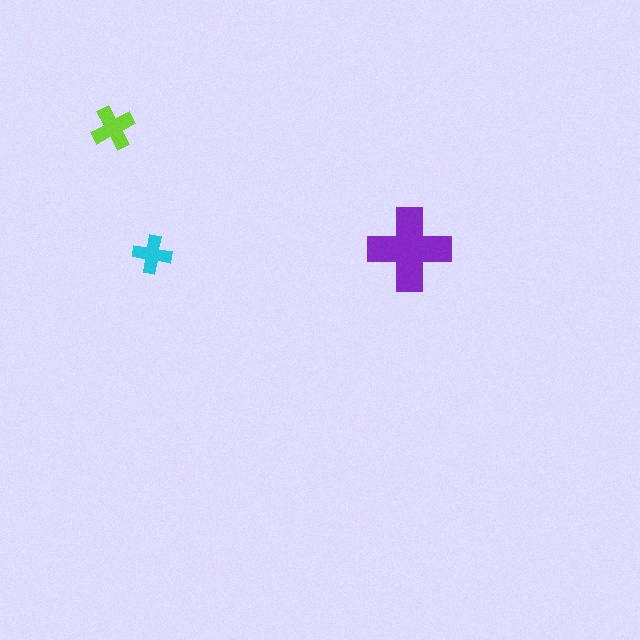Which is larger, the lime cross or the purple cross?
The purple one.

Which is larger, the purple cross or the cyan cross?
The purple one.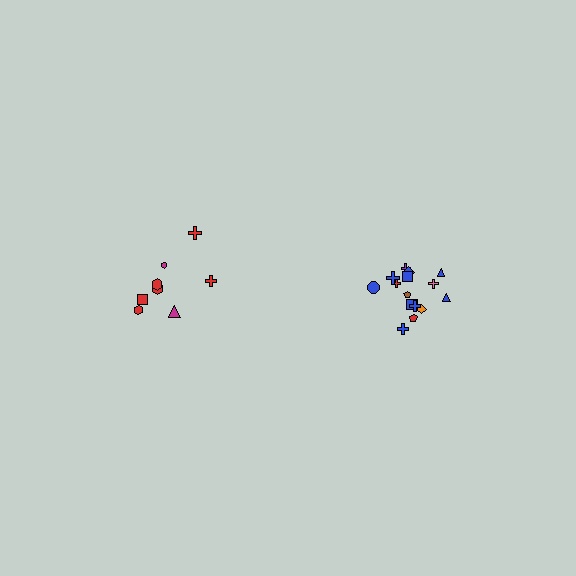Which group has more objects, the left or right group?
The right group.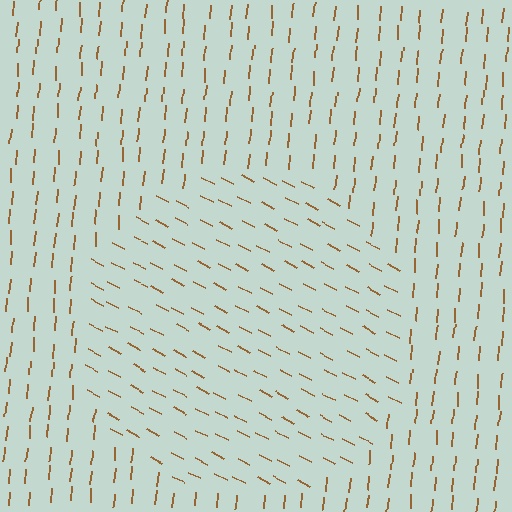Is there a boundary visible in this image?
Yes, there is a texture boundary formed by a change in line orientation.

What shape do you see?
I see a circle.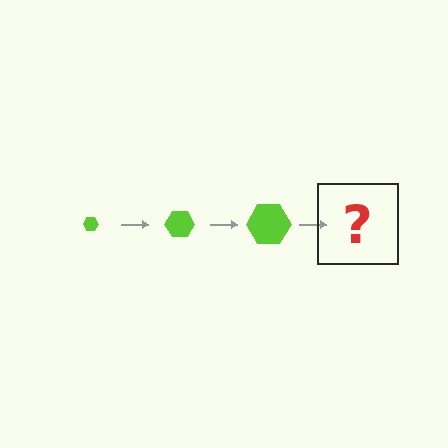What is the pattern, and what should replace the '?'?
The pattern is that the hexagon gets progressively larger each step. The '?' should be a lime hexagon, larger than the previous one.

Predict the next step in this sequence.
The next step is a lime hexagon, larger than the previous one.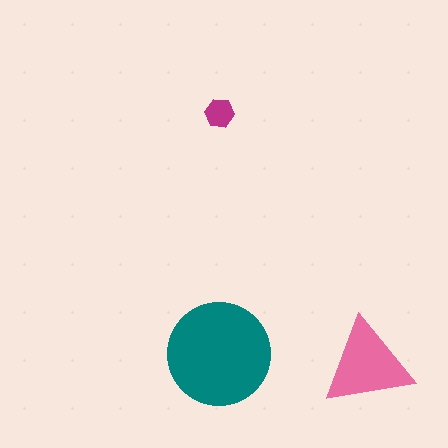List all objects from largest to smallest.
The teal circle, the pink triangle, the magenta hexagon.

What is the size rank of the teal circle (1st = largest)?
1st.